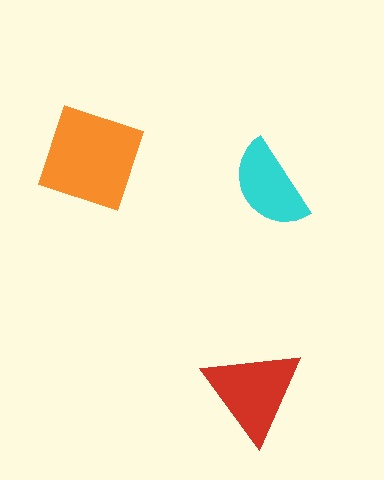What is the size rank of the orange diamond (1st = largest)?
1st.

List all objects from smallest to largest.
The cyan semicircle, the red triangle, the orange diamond.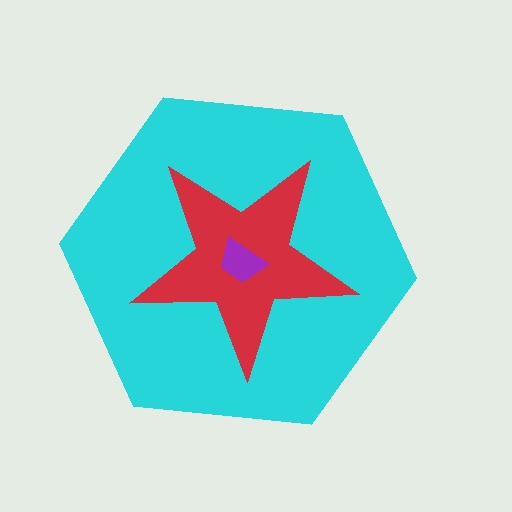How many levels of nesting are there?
3.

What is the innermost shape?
The purple trapezoid.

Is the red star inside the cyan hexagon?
Yes.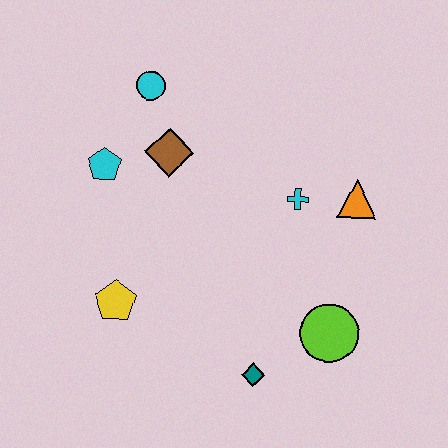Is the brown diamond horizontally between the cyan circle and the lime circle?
Yes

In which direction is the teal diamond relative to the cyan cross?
The teal diamond is below the cyan cross.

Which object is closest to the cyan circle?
The brown diamond is closest to the cyan circle.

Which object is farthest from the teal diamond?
The cyan circle is farthest from the teal diamond.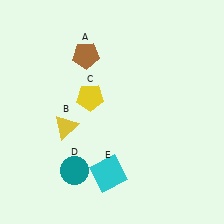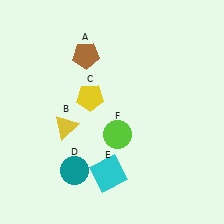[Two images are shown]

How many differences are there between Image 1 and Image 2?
There is 1 difference between the two images.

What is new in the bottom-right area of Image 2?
A lime circle (F) was added in the bottom-right area of Image 2.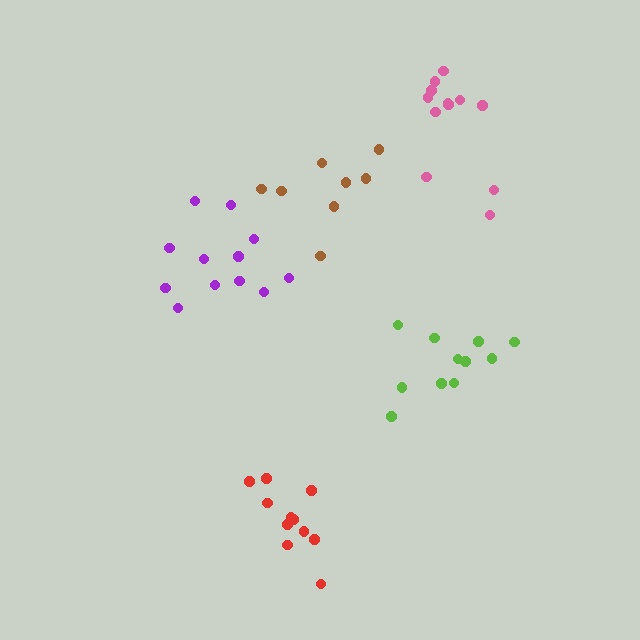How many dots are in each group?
Group 1: 11 dots, Group 2: 8 dots, Group 3: 12 dots, Group 4: 11 dots, Group 5: 12 dots (54 total).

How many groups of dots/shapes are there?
There are 5 groups.